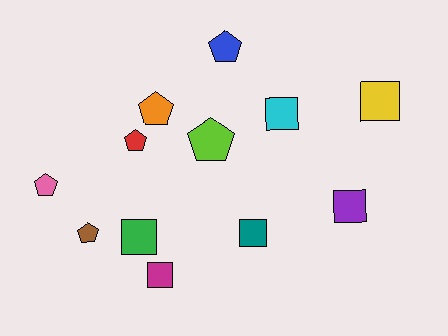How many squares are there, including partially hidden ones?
There are 6 squares.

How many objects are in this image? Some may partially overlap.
There are 12 objects.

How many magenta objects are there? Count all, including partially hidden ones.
There is 1 magenta object.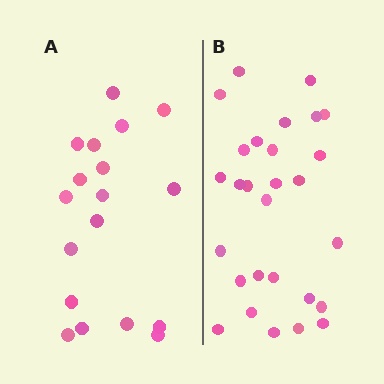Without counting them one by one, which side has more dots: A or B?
Region B (the right region) has more dots.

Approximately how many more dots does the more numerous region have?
Region B has roughly 10 or so more dots than region A.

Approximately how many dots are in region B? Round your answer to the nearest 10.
About 30 dots. (The exact count is 28, which rounds to 30.)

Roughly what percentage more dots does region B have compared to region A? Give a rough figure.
About 55% more.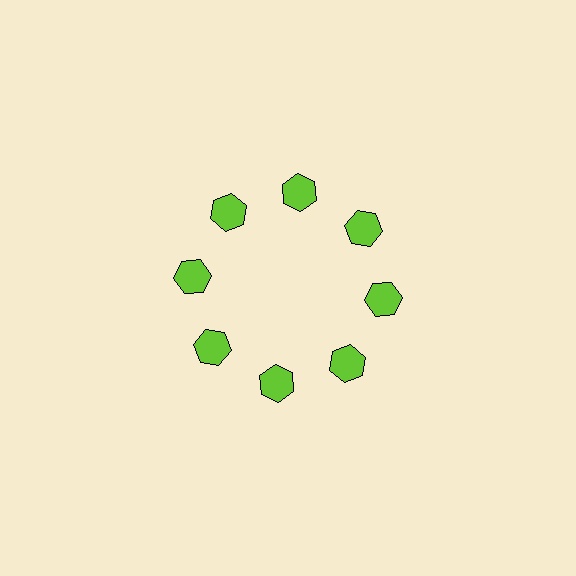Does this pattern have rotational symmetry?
Yes, this pattern has 8-fold rotational symmetry. It looks the same after rotating 45 degrees around the center.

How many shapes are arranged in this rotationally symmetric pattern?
There are 8 shapes, arranged in 8 groups of 1.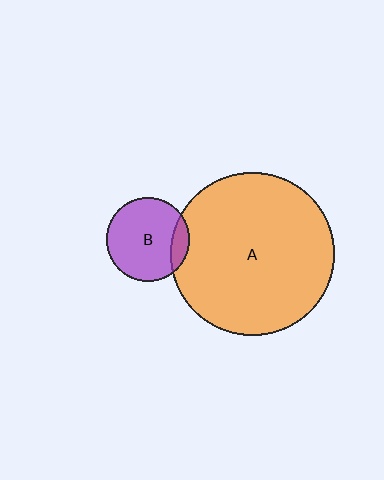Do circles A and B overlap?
Yes.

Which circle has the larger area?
Circle A (orange).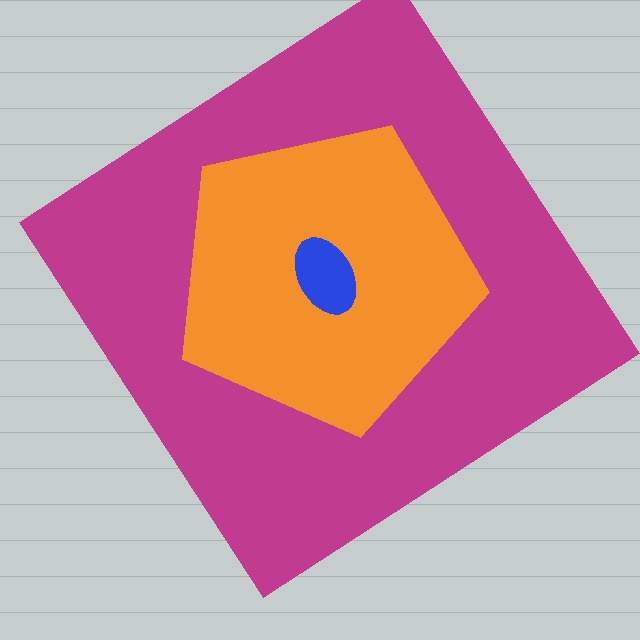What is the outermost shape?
The magenta diamond.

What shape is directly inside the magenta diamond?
The orange pentagon.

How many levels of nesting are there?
3.